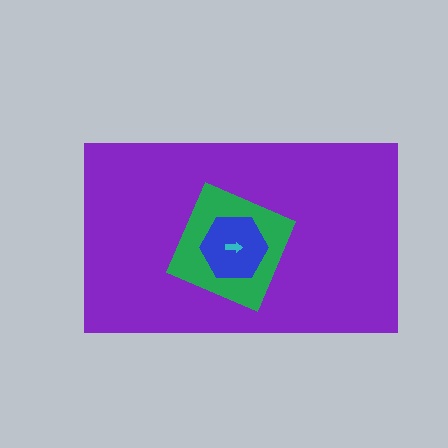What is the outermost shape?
The purple rectangle.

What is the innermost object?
The cyan arrow.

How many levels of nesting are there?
4.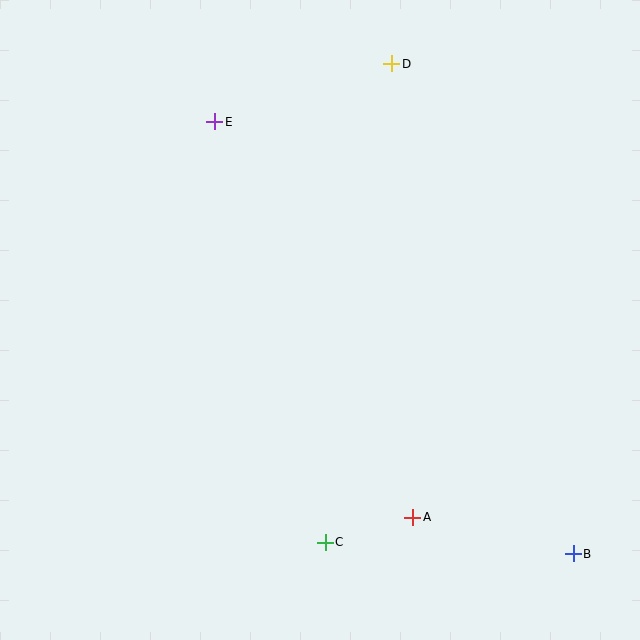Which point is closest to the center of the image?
Point A at (413, 517) is closest to the center.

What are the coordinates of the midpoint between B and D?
The midpoint between B and D is at (482, 309).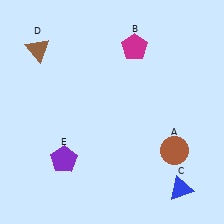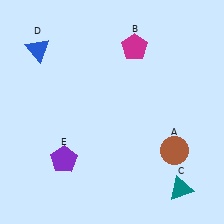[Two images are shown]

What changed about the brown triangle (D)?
In Image 1, D is brown. In Image 2, it changed to blue.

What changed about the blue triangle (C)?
In Image 1, C is blue. In Image 2, it changed to teal.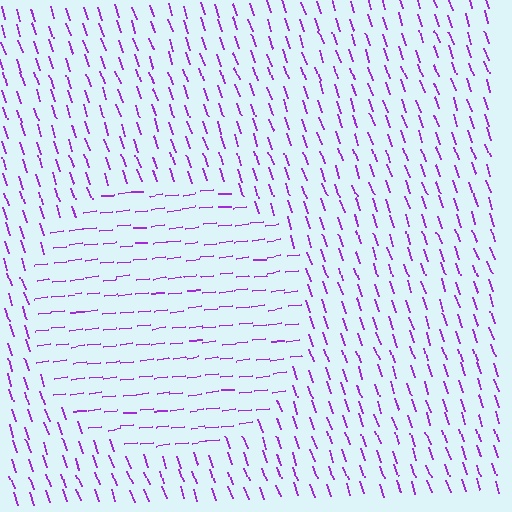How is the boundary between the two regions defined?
The boundary is defined purely by a change in line orientation (approximately 78 degrees difference). All lines are the same color and thickness.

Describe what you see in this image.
The image is filled with small purple line segments. A circle region in the image has lines oriented differently from the surrounding lines, creating a visible texture boundary.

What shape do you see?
I see a circle.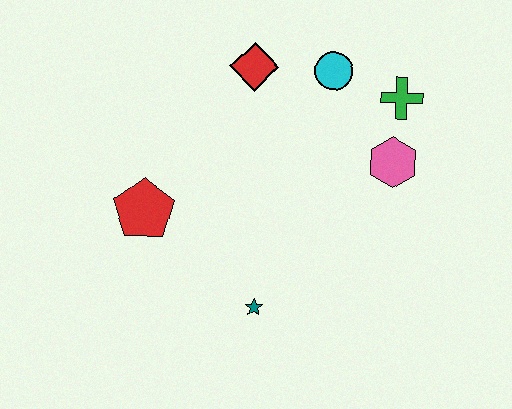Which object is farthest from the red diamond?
The teal star is farthest from the red diamond.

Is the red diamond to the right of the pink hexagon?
No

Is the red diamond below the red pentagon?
No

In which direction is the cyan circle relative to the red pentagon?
The cyan circle is to the right of the red pentagon.